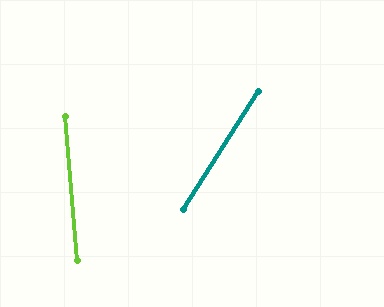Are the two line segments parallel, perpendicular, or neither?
Neither parallel nor perpendicular — they differ by about 37°.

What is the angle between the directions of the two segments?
Approximately 37 degrees.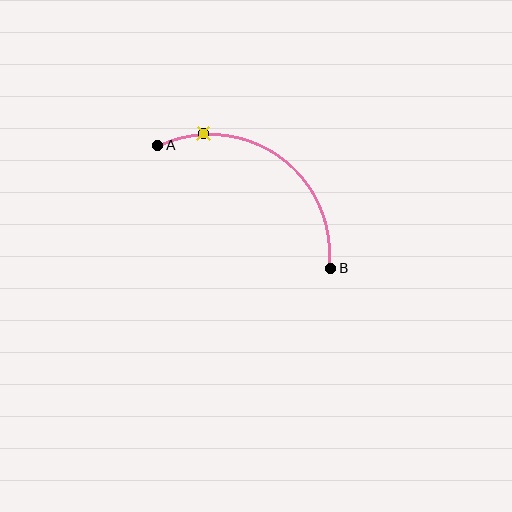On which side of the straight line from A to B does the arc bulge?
The arc bulges above and to the right of the straight line connecting A and B.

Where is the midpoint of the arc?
The arc midpoint is the point on the curve farthest from the straight line joining A and B. It sits above and to the right of that line.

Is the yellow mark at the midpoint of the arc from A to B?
No. The yellow mark lies on the arc but is closer to endpoint A. The arc midpoint would be at the point on the curve equidistant along the arc from both A and B.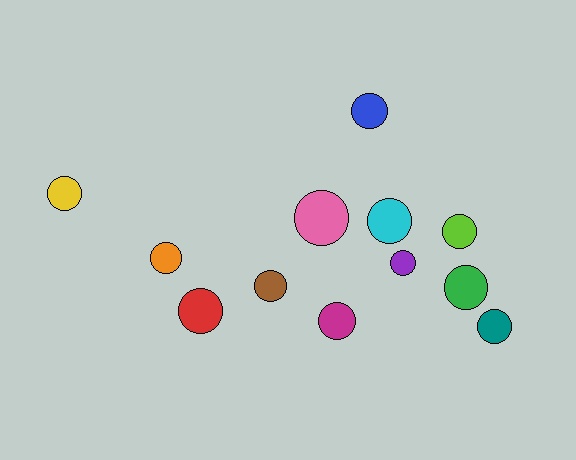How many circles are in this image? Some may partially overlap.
There are 12 circles.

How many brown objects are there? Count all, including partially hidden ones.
There is 1 brown object.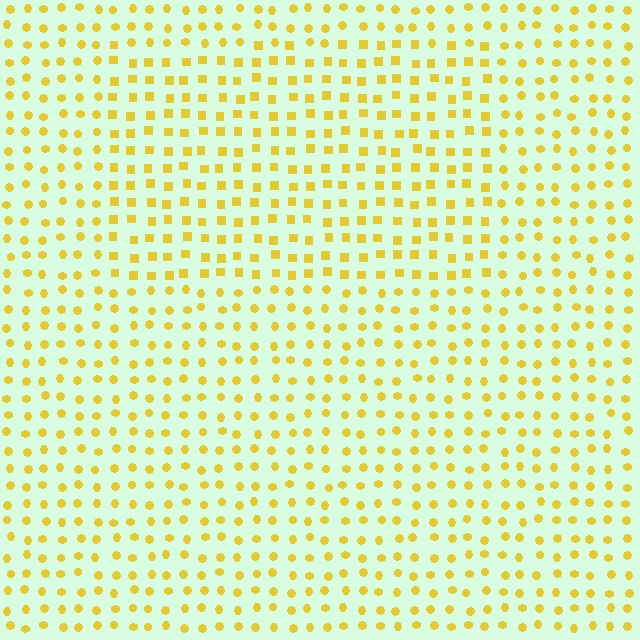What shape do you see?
I see a rectangle.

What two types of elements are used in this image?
The image uses squares inside the rectangle region and circles outside it.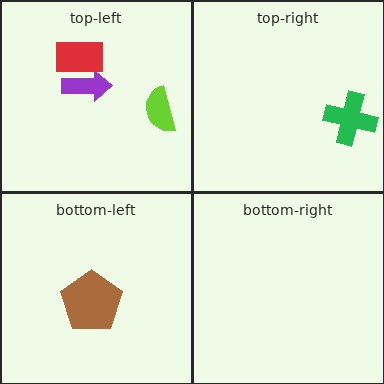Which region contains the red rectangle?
The top-left region.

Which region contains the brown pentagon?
The bottom-left region.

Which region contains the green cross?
The top-right region.